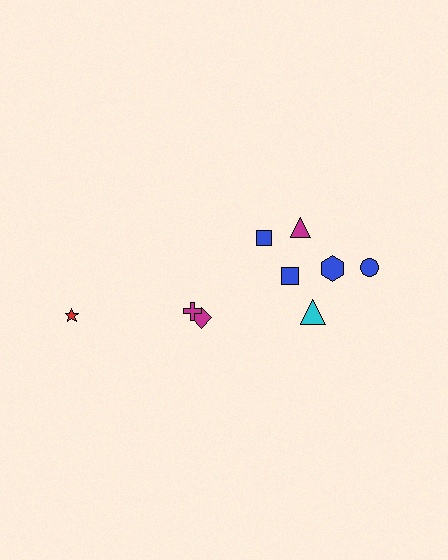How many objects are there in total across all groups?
There are 9 objects.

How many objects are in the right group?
There are 6 objects.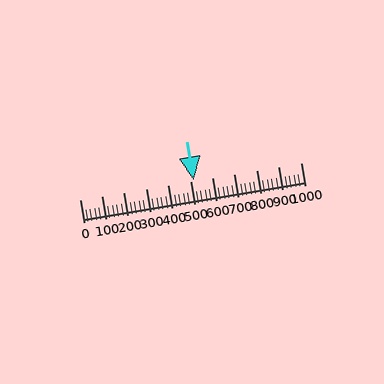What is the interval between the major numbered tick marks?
The major tick marks are spaced 100 units apart.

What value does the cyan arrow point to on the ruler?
The cyan arrow points to approximately 514.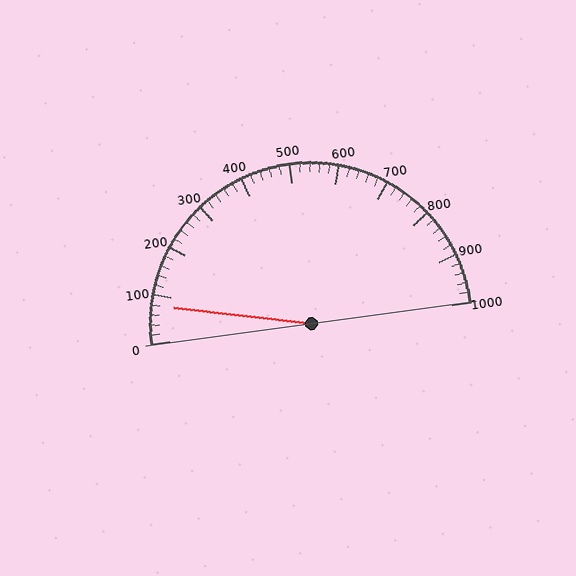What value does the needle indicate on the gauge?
The needle indicates approximately 80.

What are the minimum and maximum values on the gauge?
The gauge ranges from 0 to 1000.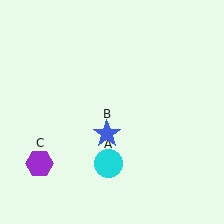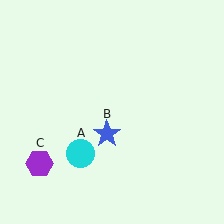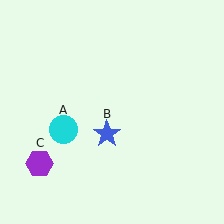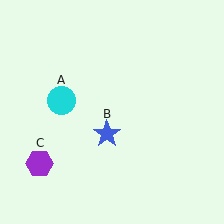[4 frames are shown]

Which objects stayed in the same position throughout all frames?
Blue star (object B) and purple hexagon (object C) remained stationary.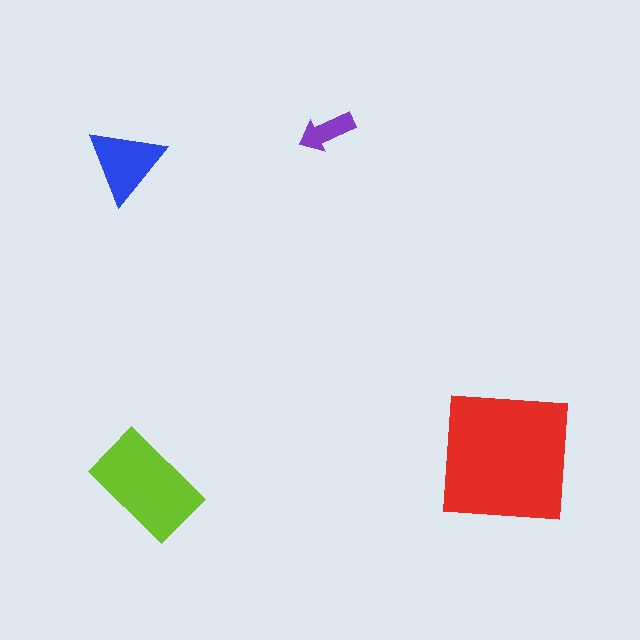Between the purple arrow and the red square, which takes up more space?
The red square.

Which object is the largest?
The red square.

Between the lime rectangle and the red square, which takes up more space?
The red square.